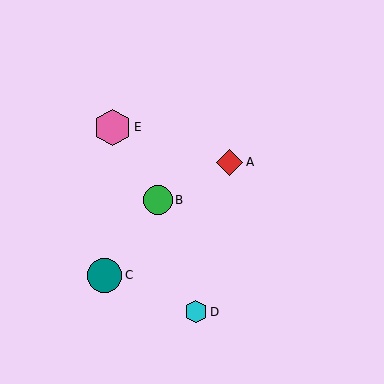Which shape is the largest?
The pink hexagon (labeled E) is the largest.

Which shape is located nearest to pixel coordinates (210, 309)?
The cyan hexagon (labeled D) at (196, 312) is nearest to that location.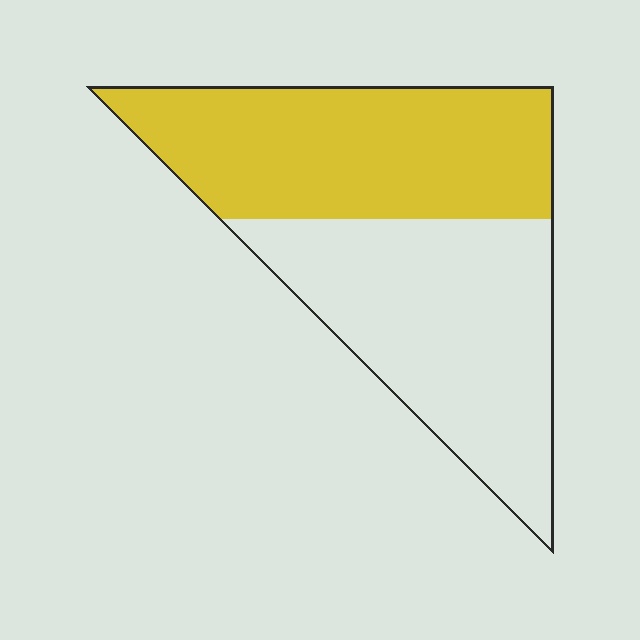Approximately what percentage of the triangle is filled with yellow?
Approximately 50%.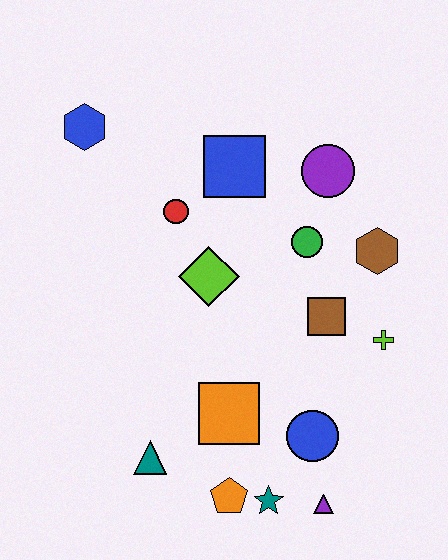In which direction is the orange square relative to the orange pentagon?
The orange square is above the orange pentagon.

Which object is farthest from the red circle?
The purple triangle is farthest from the red circle.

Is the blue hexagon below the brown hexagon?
No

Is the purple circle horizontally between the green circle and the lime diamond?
No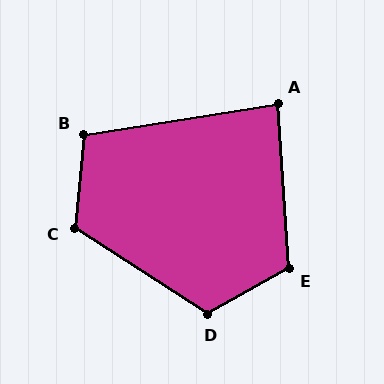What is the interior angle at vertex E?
Approximately 116 degrees (obtuse).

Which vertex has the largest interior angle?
D, at approximately 118 degrees.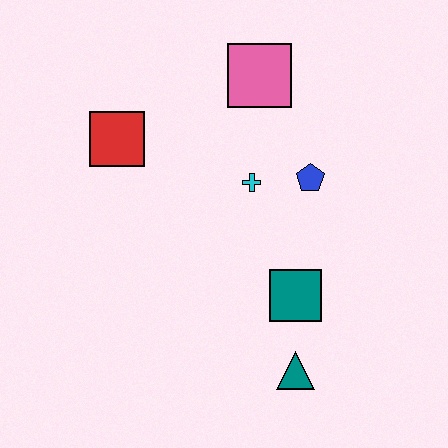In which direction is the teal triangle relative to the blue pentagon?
The teal triangle is below the blue pentagon.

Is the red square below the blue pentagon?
No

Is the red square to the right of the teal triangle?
No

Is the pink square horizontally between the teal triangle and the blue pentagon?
No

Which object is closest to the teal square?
The teal triangle is closest to the teal square.